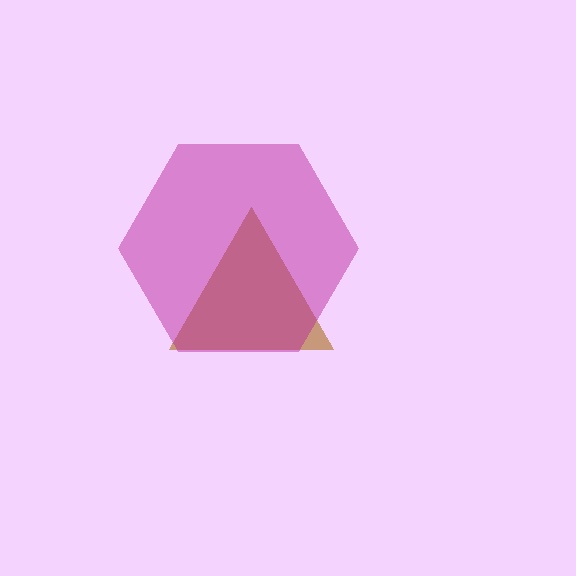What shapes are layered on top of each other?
The layered shapes are: a brown triangle, a magenta hexagon.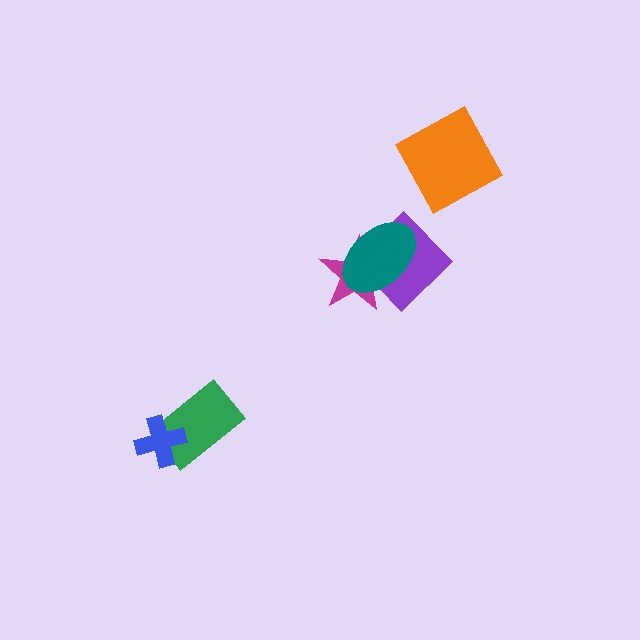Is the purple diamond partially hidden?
Yes, it is partially covered by another shape.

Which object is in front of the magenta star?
The teal ellipse is in front of the magenta star.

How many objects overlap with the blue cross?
1 object overlaps with the blue cross.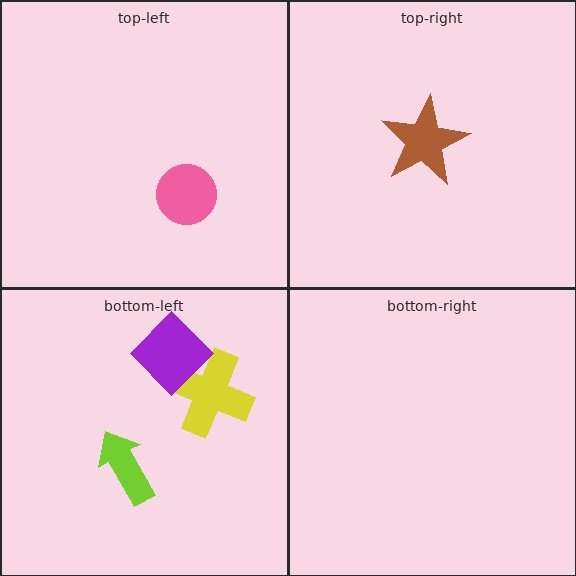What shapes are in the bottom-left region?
The yellow cross, the purple diamond, the lime arrow.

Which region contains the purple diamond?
The bottom-left region.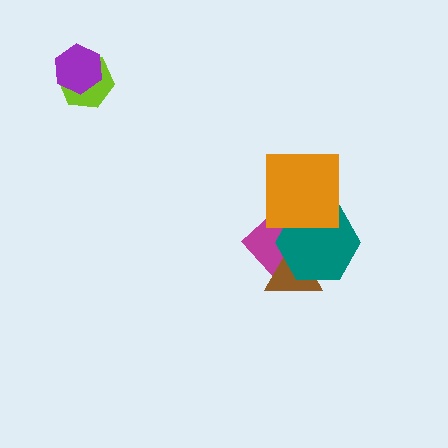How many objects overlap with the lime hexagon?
1 object overlaps with the lime hexagon.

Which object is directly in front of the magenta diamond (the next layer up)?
The brown triangle is directly in front of the magenta diamond.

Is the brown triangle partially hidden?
Yes, it is partially covered by another shape.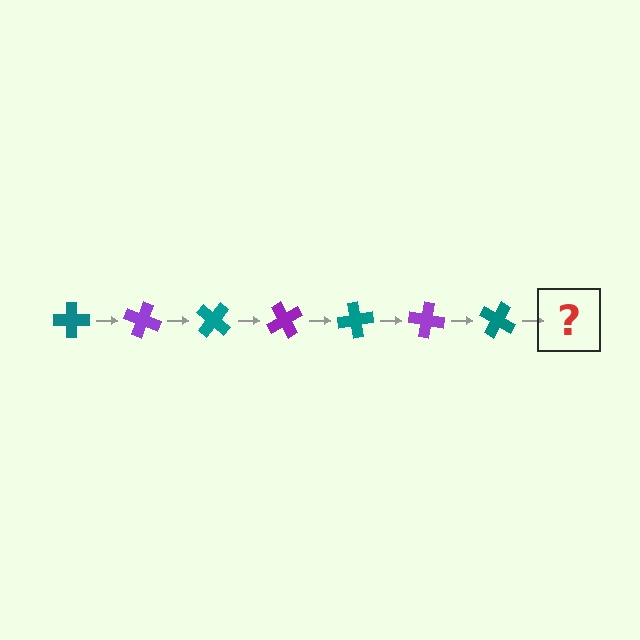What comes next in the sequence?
The next element should be a purple cross, rotated 140 degrees from the start.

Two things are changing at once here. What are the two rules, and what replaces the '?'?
The two rules are that it rotates 20 degrees each step and the color cycles through teal and purple. The '?' should be a purple cross, rotated 140 degrees from the start.